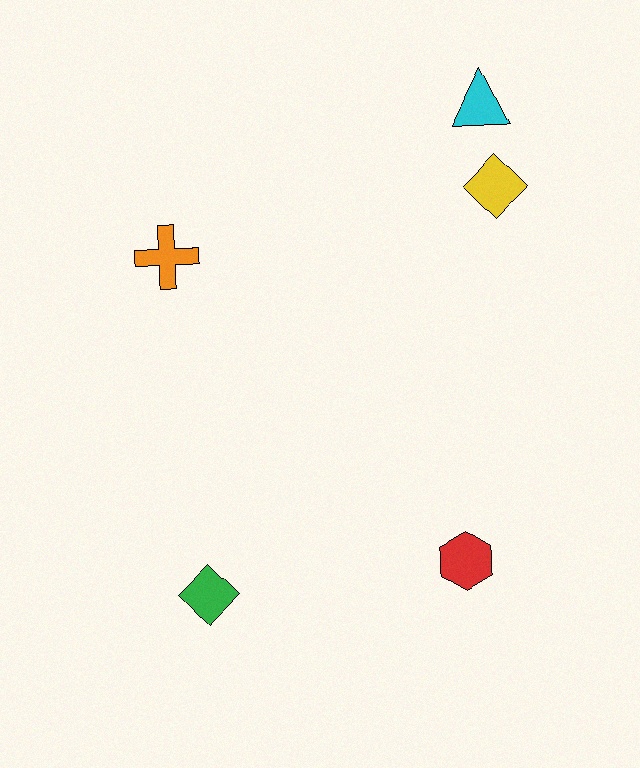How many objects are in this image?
There are 5 objects.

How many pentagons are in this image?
There are no pentagons.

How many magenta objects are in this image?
There are no magenta objects.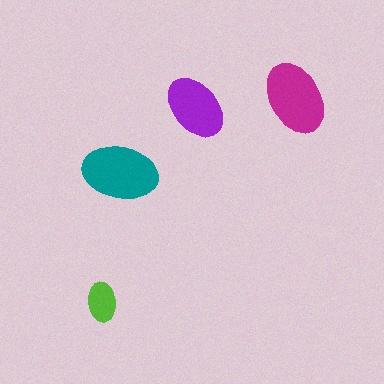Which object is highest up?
The magenta ellipse is topmost.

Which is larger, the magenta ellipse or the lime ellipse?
The magenta one.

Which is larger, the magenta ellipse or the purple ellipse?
The magenta one.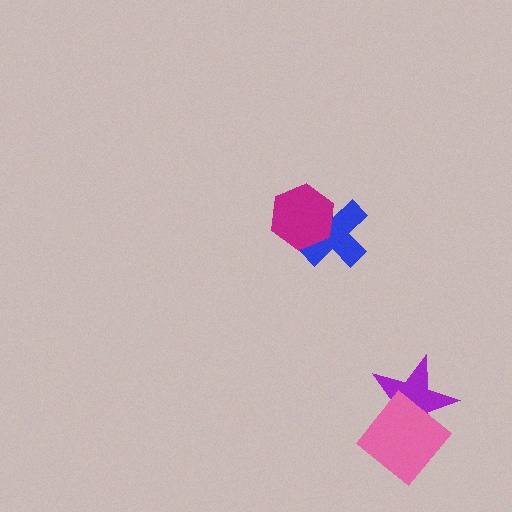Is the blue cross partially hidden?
Yes, it is partially covered by another shape.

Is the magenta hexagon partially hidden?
No, no other shape covers it.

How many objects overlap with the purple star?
1 object overlaps with the purple star.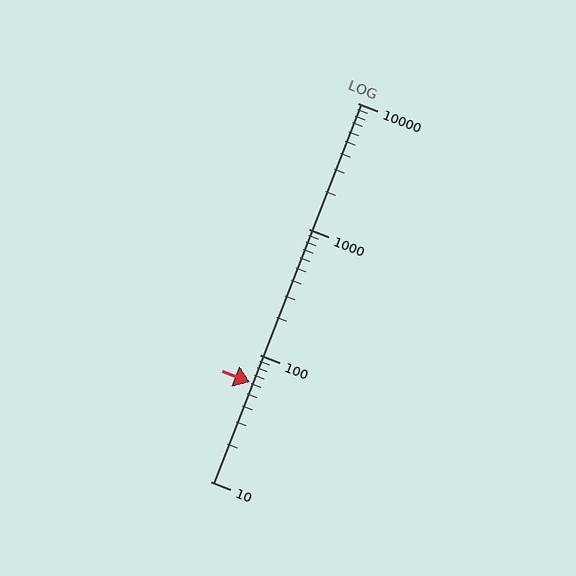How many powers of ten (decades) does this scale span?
The scale spans 3 decades, from 10 to 10000.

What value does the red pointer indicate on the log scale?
The pointer indicates approximately 61.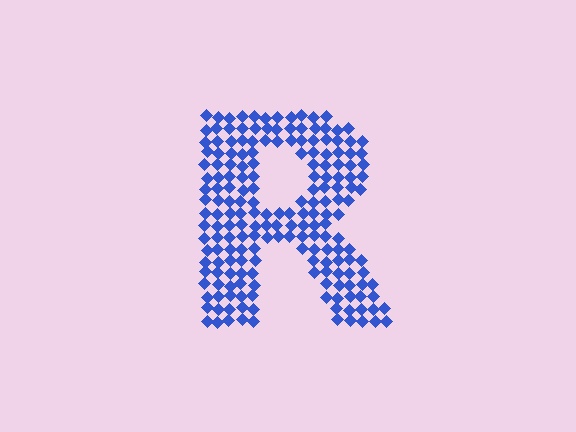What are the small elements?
The small elements are diamonds.